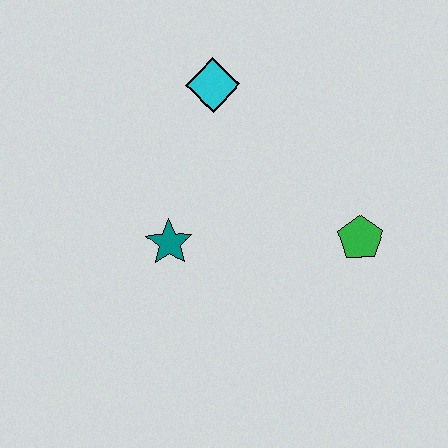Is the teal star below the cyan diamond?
Yes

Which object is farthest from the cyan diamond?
The green pentagon is farthest from the cyan diamond.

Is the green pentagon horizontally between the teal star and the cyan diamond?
No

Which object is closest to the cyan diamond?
The teal star is closest to the cyan diamond.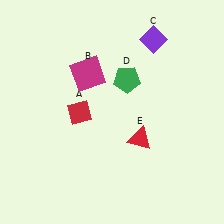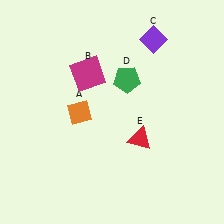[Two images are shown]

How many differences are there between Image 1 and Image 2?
There is 1 difference between the two images.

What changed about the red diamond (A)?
In Image 1, A is red. In Image 2, it changed to orange.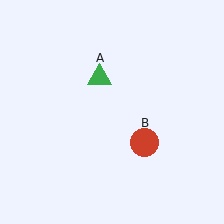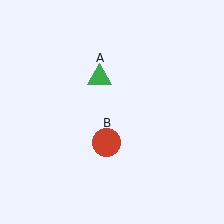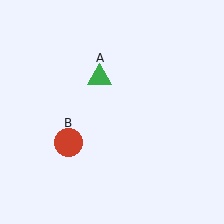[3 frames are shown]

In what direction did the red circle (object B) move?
The red circle (object B) moved left.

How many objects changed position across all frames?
1 object changed position: red circle (object B).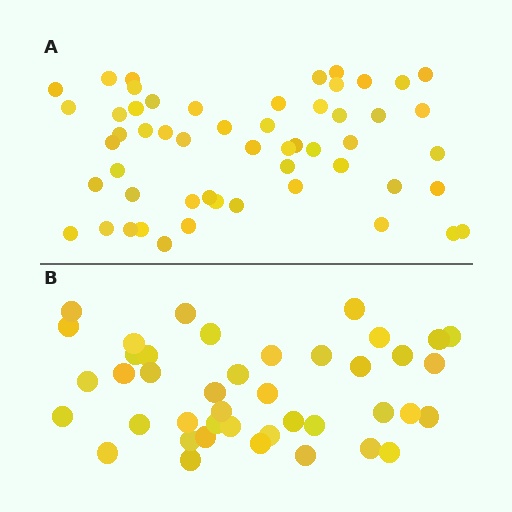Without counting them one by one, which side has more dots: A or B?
Region A (the top region) has more dots.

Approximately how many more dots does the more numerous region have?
Region A has roughly 12 or so more dots than region B.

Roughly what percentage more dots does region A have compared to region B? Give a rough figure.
About 30% more.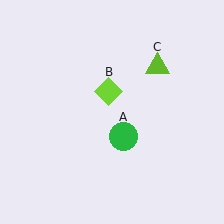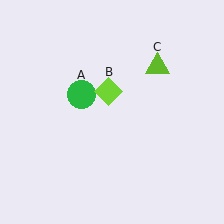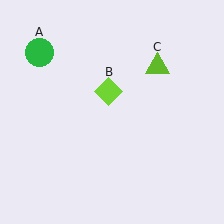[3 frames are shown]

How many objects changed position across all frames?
1 object changed position: green circle (object A).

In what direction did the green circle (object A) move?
The green circle (object A) moved up and to the left.